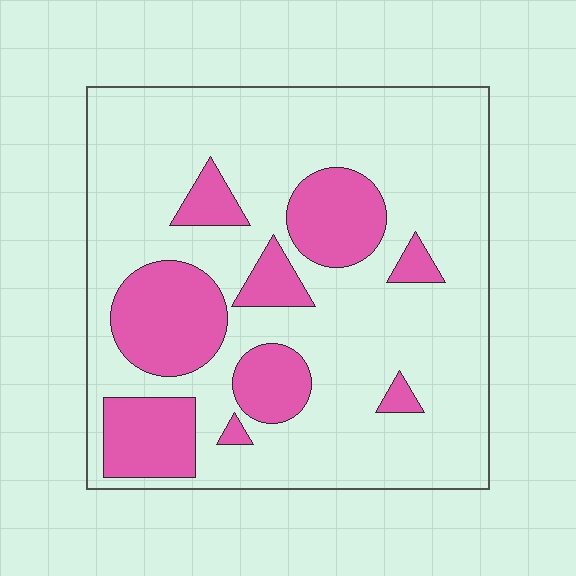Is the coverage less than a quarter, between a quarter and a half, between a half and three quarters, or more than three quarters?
Between a quarter and a half.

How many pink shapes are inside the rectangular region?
9.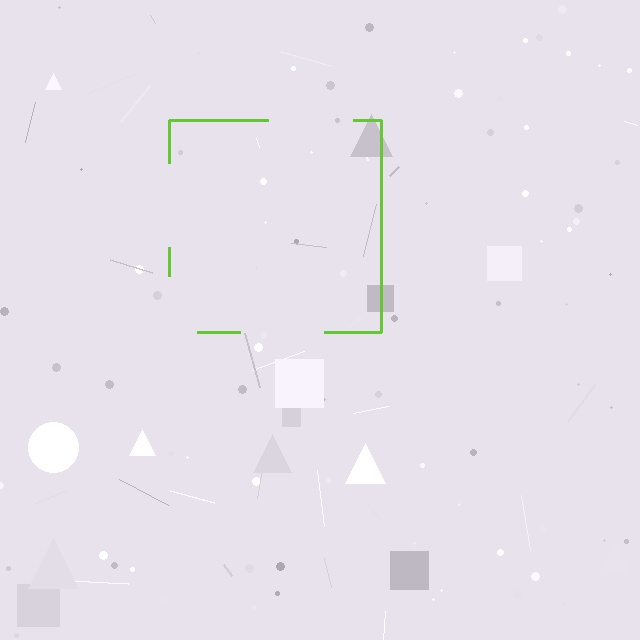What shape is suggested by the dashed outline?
The dashed outline suggests a square.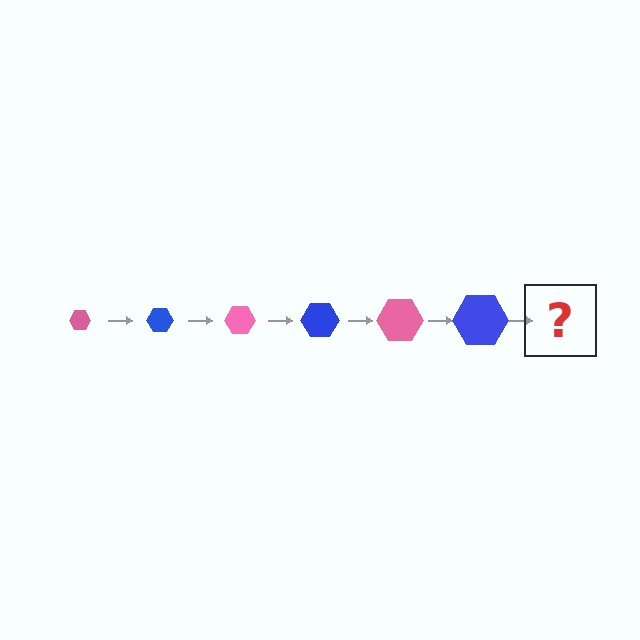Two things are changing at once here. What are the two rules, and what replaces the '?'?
The two rules are that the hexagon grows larger each step and the color cycles through pink and blue. The '?' should be a pink hexagon, larger than the previous one.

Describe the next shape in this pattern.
It should be a pink hexagon, larger than the previous one.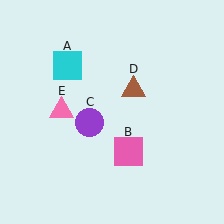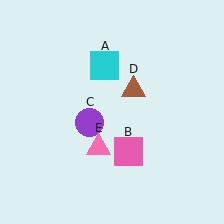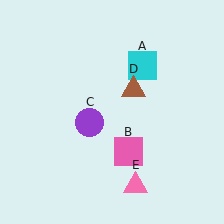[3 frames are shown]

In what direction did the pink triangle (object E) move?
The pink triangle (object E) moved down and to the right.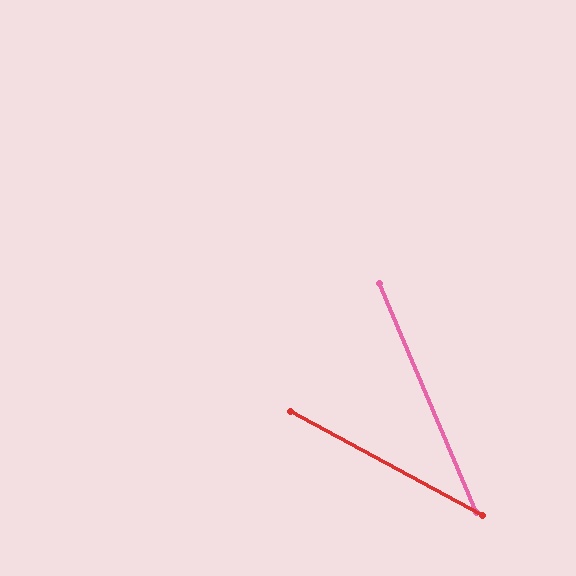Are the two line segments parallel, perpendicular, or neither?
Neither parallel nor perpendicular — they differ by about 38°.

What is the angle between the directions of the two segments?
Approximately 38 degrees.